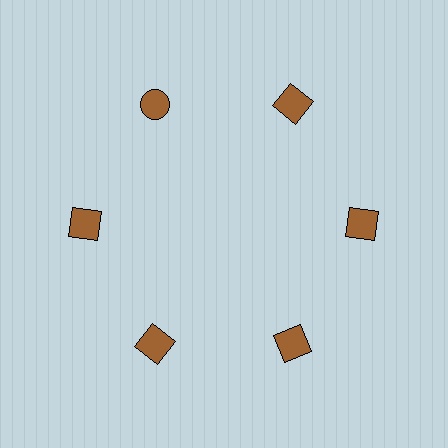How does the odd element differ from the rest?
It has a different shape: circle instead of square.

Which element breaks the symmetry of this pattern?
The brown circle at roughly the 11 o'clock position breaks the symmetry. All other shapes are brown squares.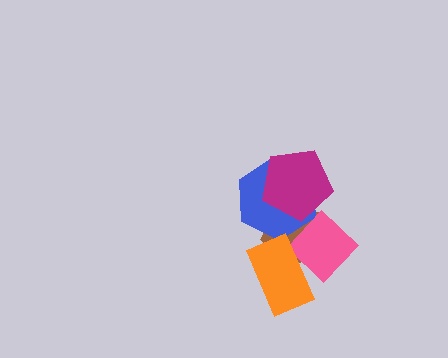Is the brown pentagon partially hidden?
Yes, it is partially covered by another shape.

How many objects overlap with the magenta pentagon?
2 objects overlap with the magenta pentagon.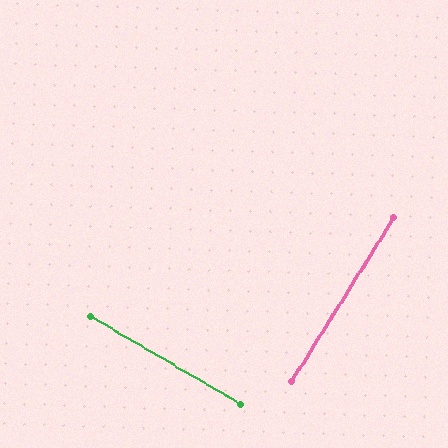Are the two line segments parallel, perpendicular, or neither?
Perpendicular — they meet at approximately 88°.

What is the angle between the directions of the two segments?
Approximately 88 degrees.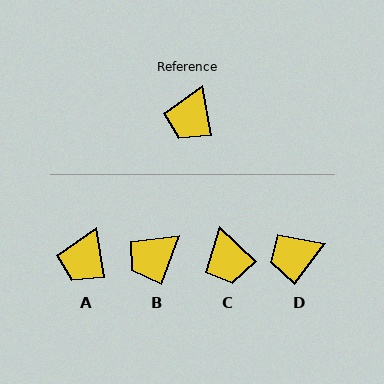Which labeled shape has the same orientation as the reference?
A.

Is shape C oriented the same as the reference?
No, it is off by about 37 degrees.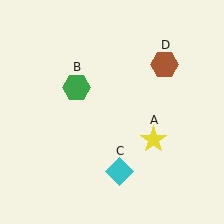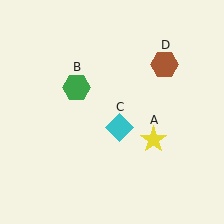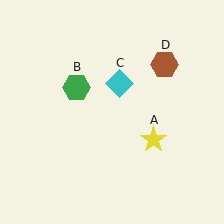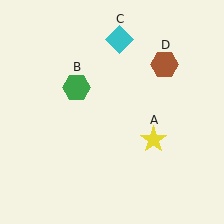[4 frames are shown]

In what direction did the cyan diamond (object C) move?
The cyan diamond (object C) moved up.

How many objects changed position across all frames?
1 object changed position: cyan diamond (object C).